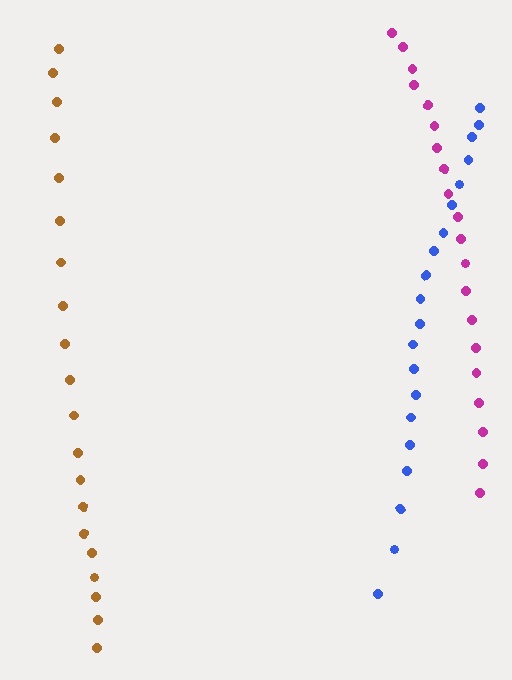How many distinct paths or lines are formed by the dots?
There are 3 distinct paths.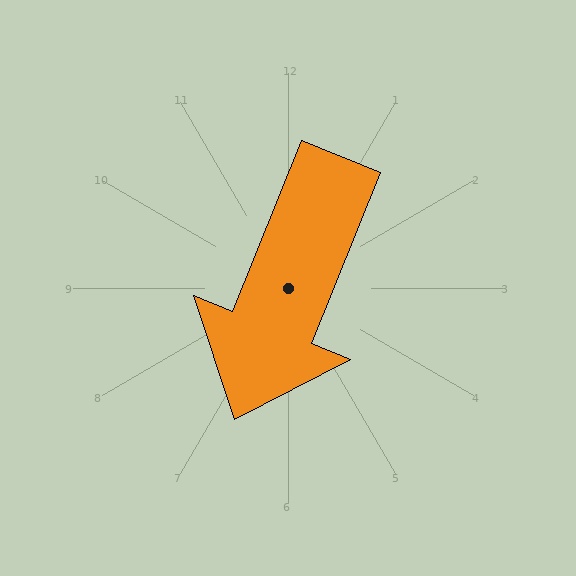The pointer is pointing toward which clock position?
Roughly 7 o'clock.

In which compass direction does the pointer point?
South.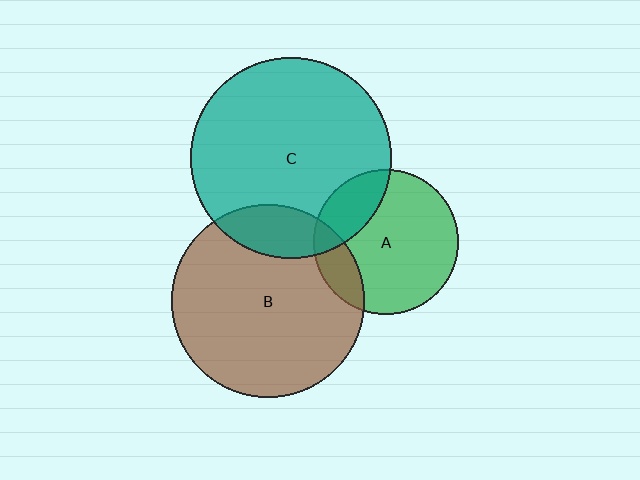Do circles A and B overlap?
Yes.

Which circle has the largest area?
Circle C (teal).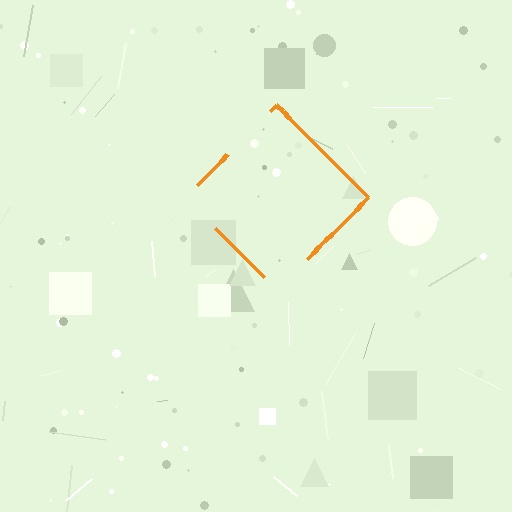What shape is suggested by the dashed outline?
The dashed outline suggests a diamond.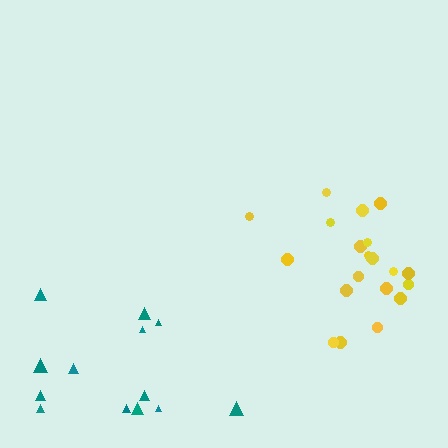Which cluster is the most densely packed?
Yellow.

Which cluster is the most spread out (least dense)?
Teal.